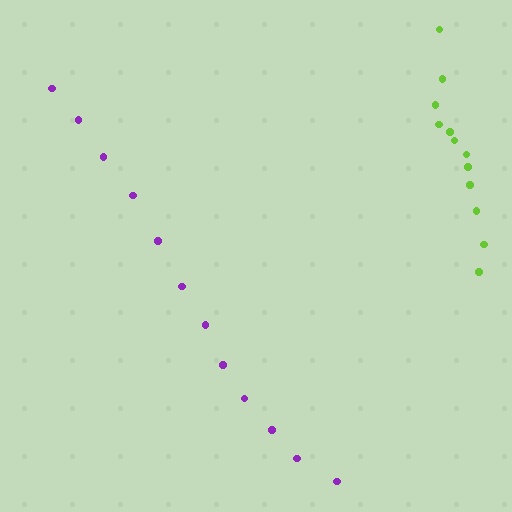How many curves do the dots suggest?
There are 2 distinct paths.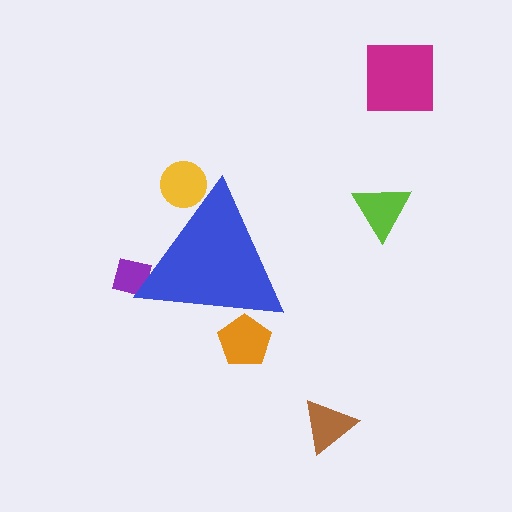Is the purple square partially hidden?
Yes, the purple square is partially hidden behind the blue triangle.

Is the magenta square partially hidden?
No, the magenta square is fully visible.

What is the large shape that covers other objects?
A blue triangle.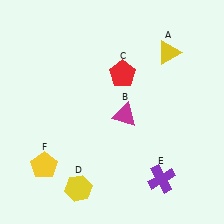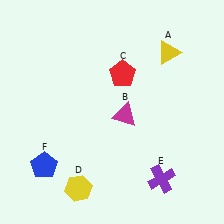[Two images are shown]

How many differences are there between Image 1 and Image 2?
There is 1 difference between the two images.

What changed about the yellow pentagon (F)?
In Image 1, F is yellow. In Image 2, it changed to blue.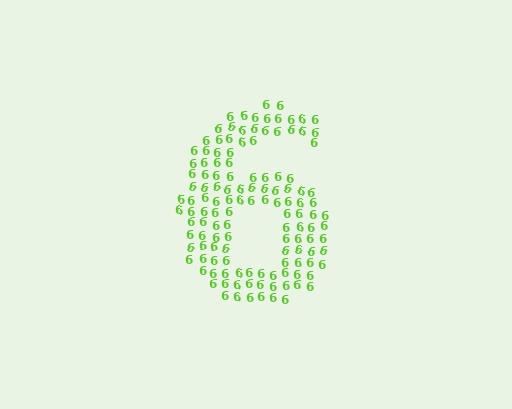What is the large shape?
The large shape is the digit 6.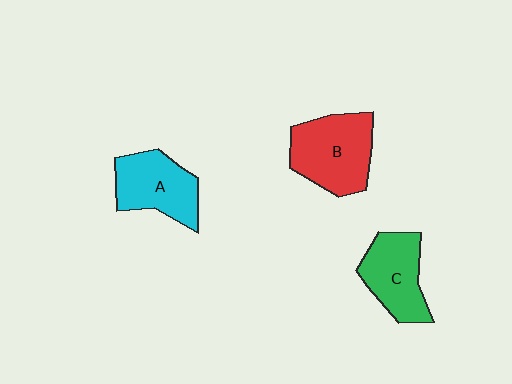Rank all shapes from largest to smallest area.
From largest to smallest: B (red), A (cyan), C (green).